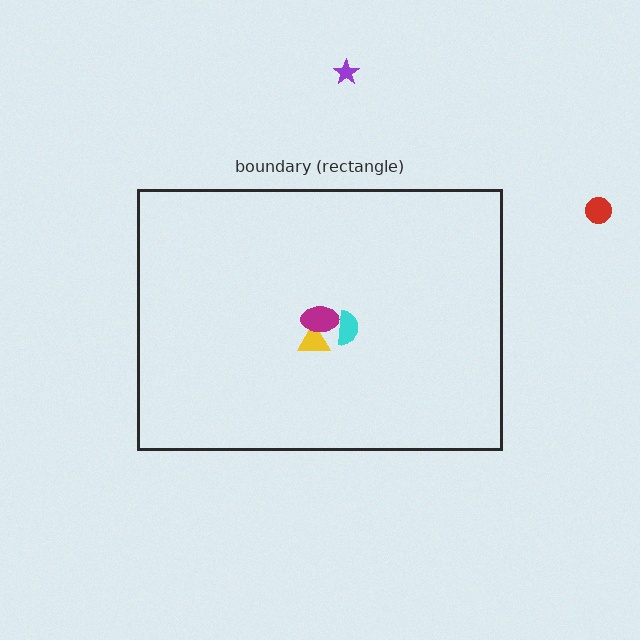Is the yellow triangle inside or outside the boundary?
Inside.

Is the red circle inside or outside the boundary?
Outside.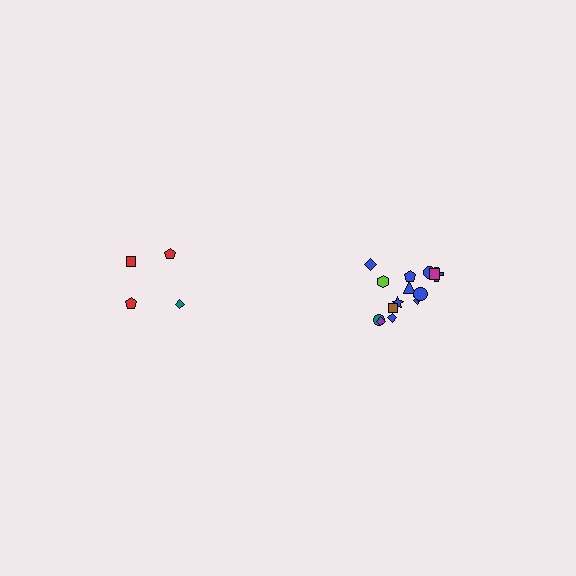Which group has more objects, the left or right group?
The right group.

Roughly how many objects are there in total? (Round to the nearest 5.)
Roughly 20 objects in total.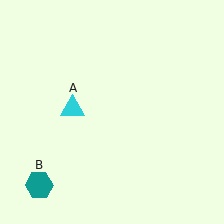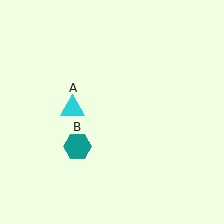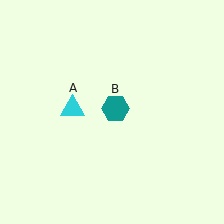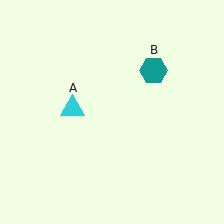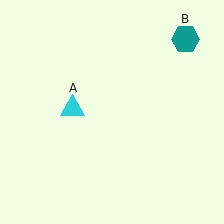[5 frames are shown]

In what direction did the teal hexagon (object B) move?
The teal hexagon (object B) moved up and to the right.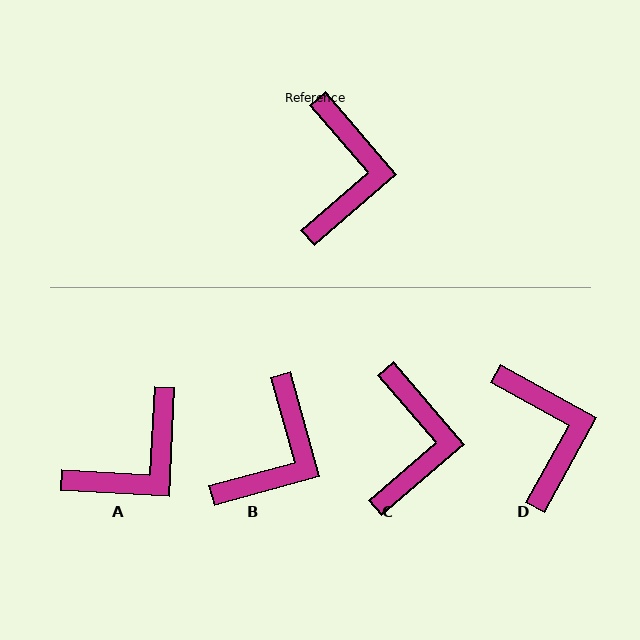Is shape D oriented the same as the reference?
No, it is off by about 20 degrees.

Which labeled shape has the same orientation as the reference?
C.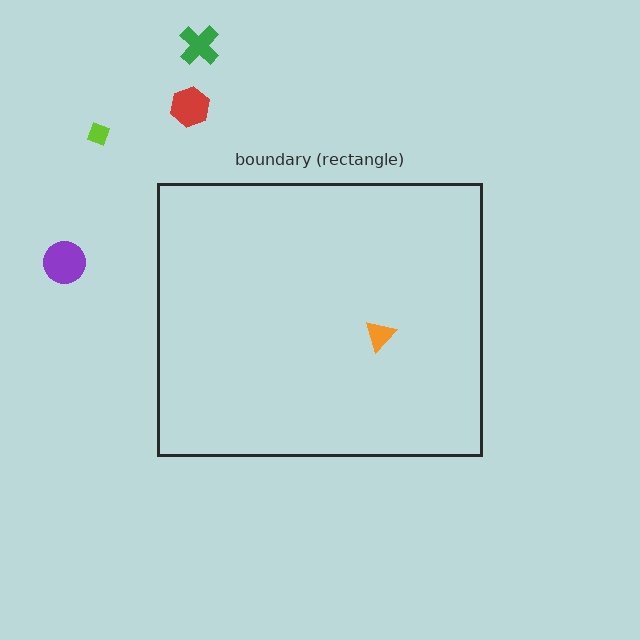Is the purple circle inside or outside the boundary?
Outside.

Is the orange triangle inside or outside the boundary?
Inside.